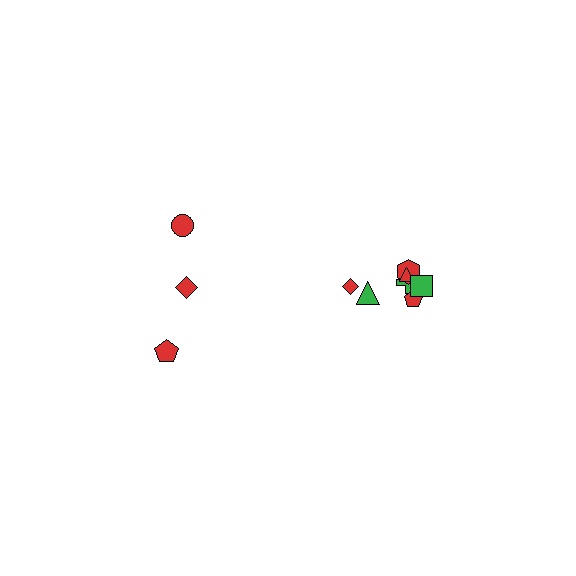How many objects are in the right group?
There are 7 objects.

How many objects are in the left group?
There are 3 objects.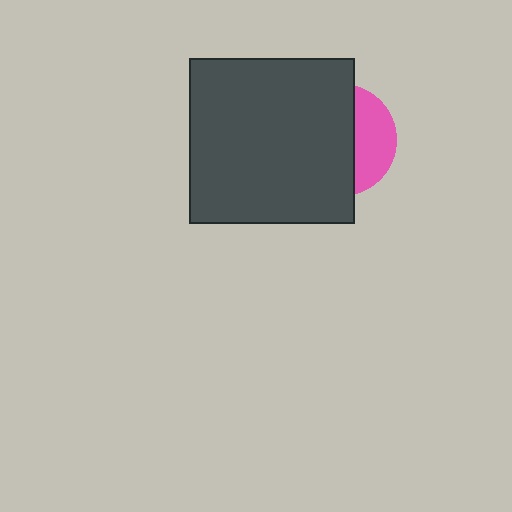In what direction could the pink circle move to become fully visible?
The pink circle could move right. That would shift it out from behind the dark gray square entirely.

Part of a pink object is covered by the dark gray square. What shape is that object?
It is a circle.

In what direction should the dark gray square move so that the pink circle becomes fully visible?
The dark gray square should move left. That is the shortest direction to clear the overlap and leave the pink circle fully visible.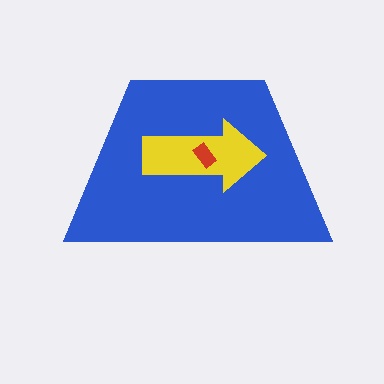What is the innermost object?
The red rectangle.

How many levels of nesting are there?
3.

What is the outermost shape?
The blue trapezoid.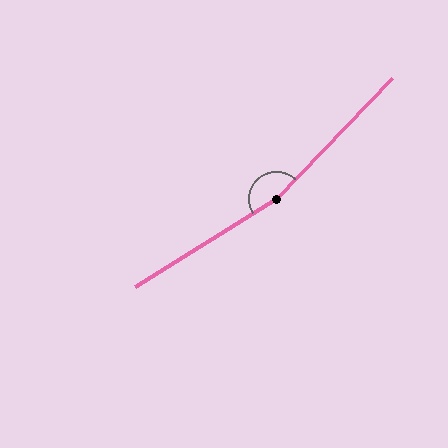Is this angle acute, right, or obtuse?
It is obtuse.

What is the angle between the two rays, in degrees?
Approximately 166 degrees.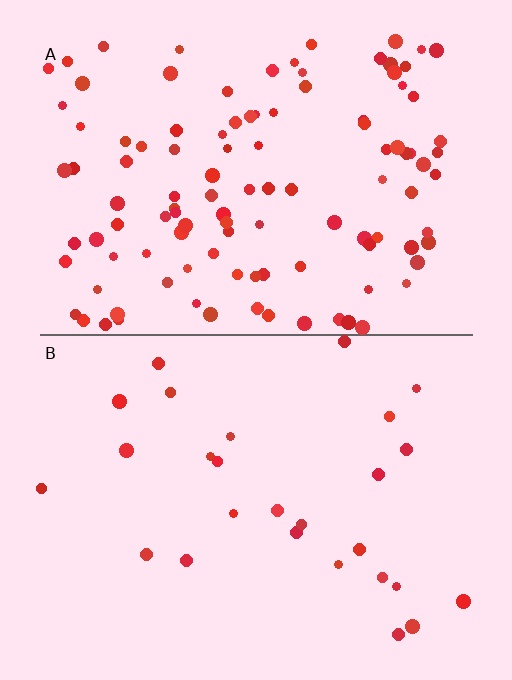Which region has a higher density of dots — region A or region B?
A (the top).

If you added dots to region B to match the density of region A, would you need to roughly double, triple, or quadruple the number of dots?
Approximately quadruple.